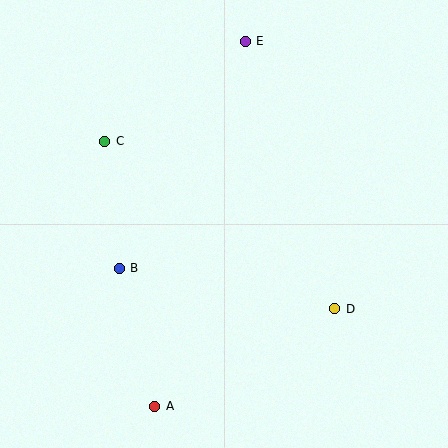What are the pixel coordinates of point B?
Point B is at (119, 268).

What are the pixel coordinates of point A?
Point A is at (155, 406).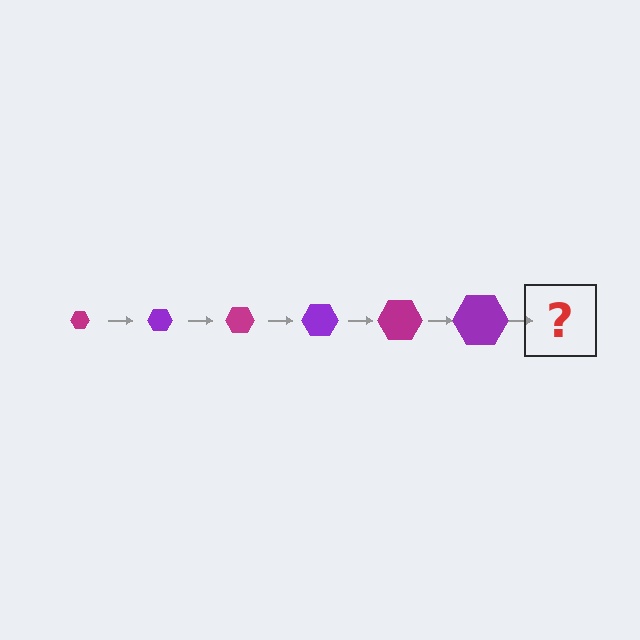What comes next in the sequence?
The next element should be a magenta hexagon, larger than the previous one.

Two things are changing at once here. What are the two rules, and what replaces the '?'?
The two rules are that the hexagon grows larger each step and the color cycles through magenta and purple. The '?' should be a magenta hexagon, larger than the previous one.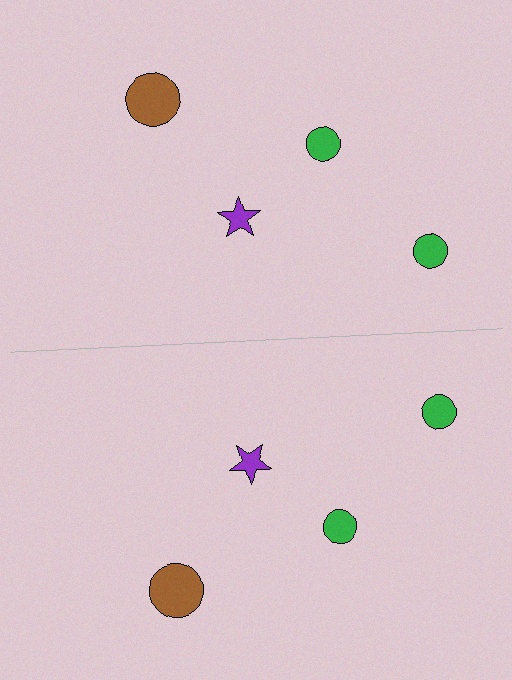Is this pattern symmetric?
Yes, this pattern has bilateral (reflection) symmetry.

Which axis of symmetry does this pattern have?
The pattern has a horizontal axis of symmetry running through the center of the image.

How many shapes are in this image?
There are 8 shapes in this image.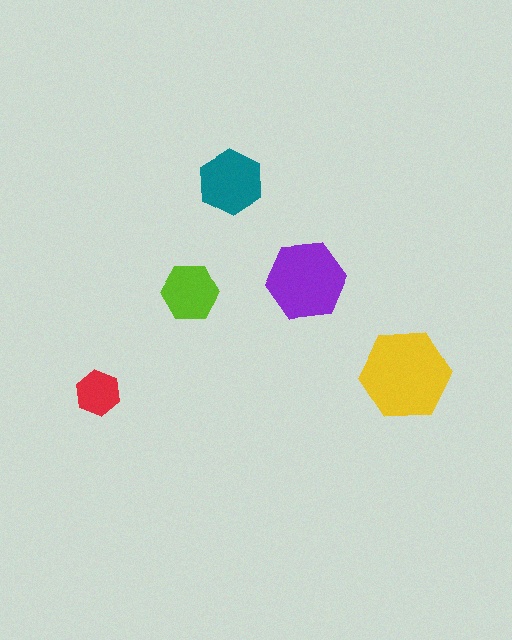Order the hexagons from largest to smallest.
the yellow one, the purple one, the teal one, the lime one, the red one.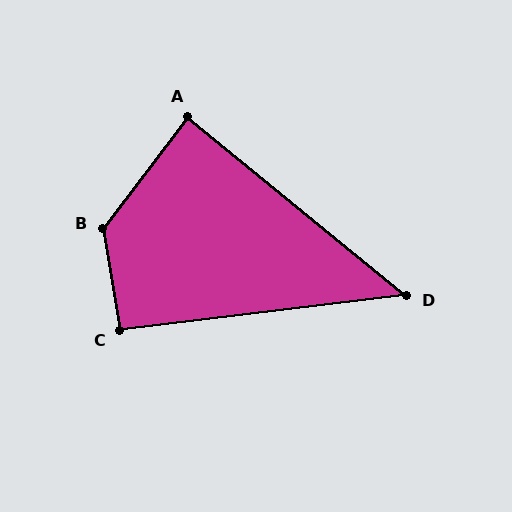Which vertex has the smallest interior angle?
D, at approximately 46 degrees.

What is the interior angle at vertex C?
Approximately 92 degrees (approximately right).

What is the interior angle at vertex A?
Approximately 88 degrees (approximately right).